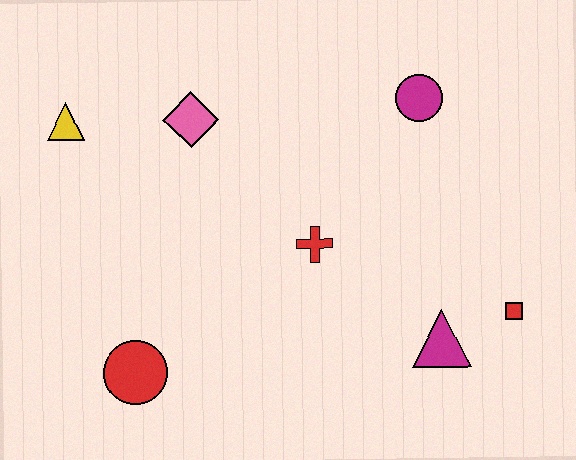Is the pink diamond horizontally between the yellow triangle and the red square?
Yes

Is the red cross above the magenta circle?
No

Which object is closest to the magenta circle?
The red cross is closest to the magenta circle.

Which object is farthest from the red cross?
The yellow triangle is farthest from the red cross.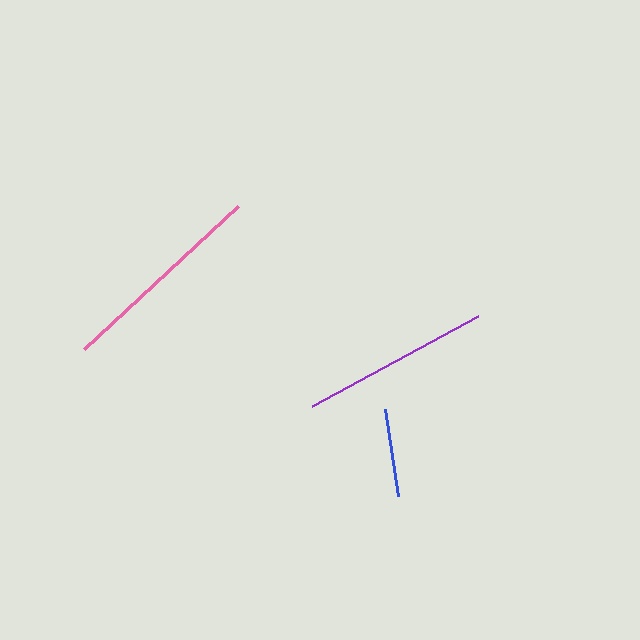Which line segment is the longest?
The pink line is the longest at approximately 210 pixels.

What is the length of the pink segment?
The pink segment is approximately 210 pixels long.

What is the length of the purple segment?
The purple segment is approximately 189 pixels long.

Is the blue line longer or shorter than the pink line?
The pink line is longer than the blue line.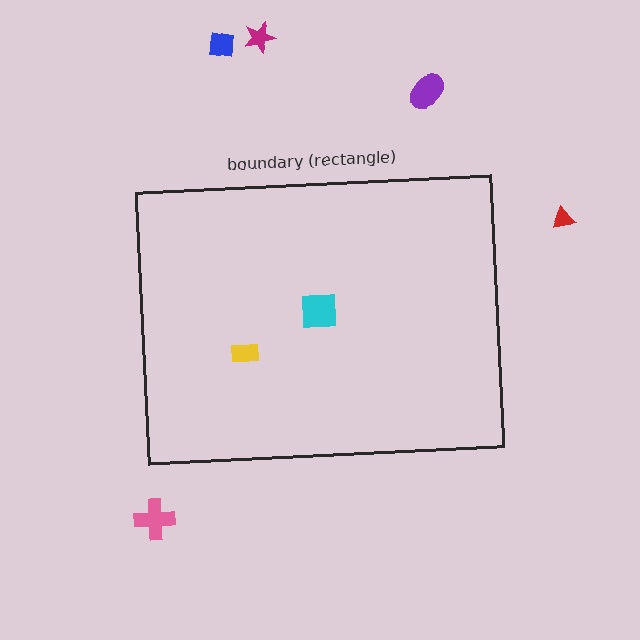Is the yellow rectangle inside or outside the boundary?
Inside.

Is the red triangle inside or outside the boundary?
Outside.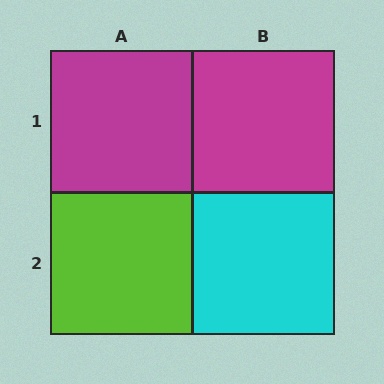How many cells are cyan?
1 cell is cyan.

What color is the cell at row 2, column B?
Cyan.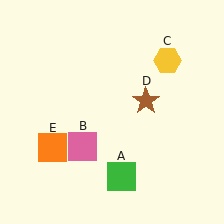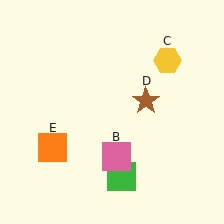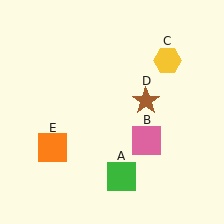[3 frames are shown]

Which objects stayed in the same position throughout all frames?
Green square (object A) and yellow hexagon (object C) and brown star (object D) and orange square (object E) remained stationary.